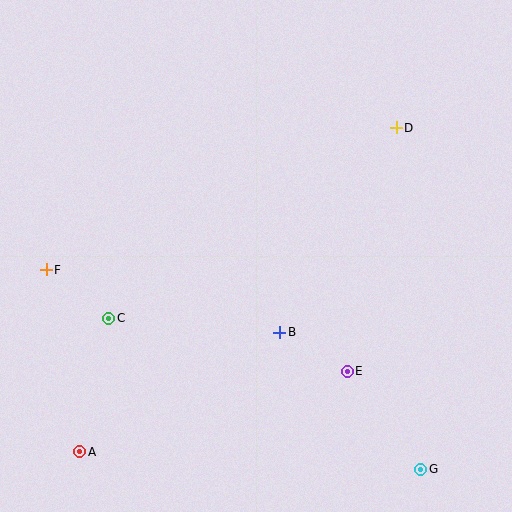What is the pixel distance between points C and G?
The distance between C and G is 347 pixels.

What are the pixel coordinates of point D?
Point D is at (396, 128).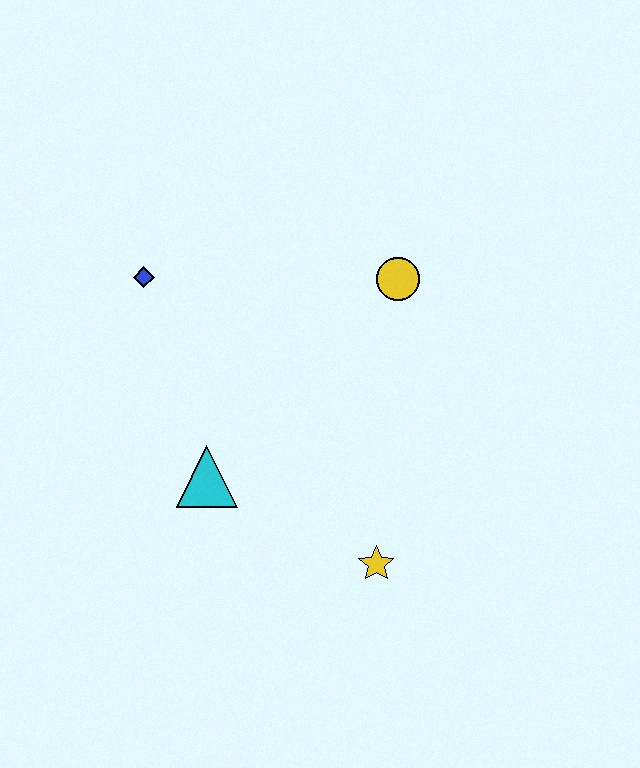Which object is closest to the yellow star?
The cyan triangle is closest to the yellow star.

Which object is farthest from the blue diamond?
The yellow star is farthest from the blue diamond.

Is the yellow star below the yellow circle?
Yes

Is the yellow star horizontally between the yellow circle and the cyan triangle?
Yes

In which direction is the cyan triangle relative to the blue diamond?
The cyan triangle is below the blue diamond.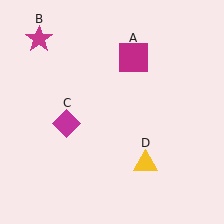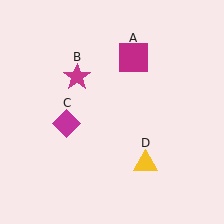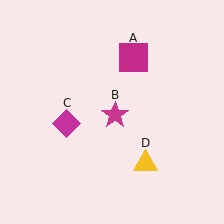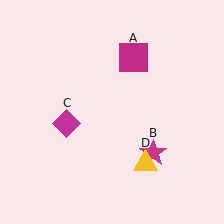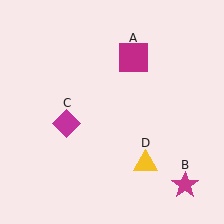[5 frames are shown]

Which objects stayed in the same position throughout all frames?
Magenta square (object A) and magenta diamond (object C) and yellow triangle (object D) remained stationary.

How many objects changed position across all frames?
1 object changed position: magenta star (object B).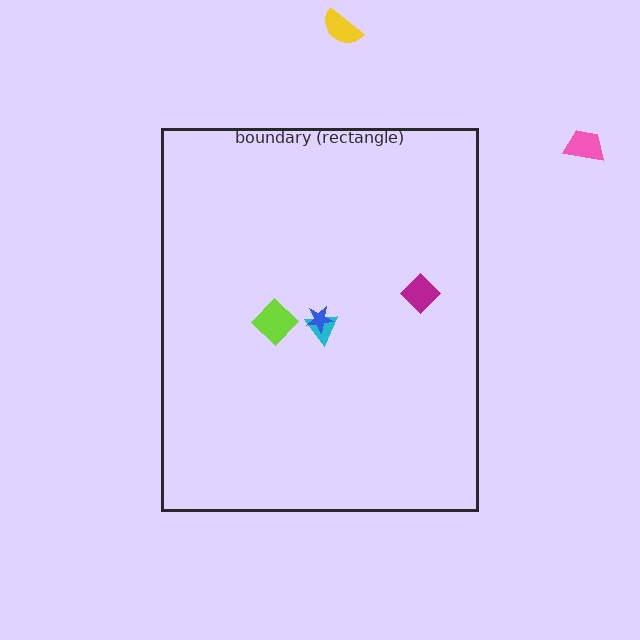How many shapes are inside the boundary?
4 inside, 2 outside.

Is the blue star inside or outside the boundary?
Inside.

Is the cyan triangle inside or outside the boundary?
Inside.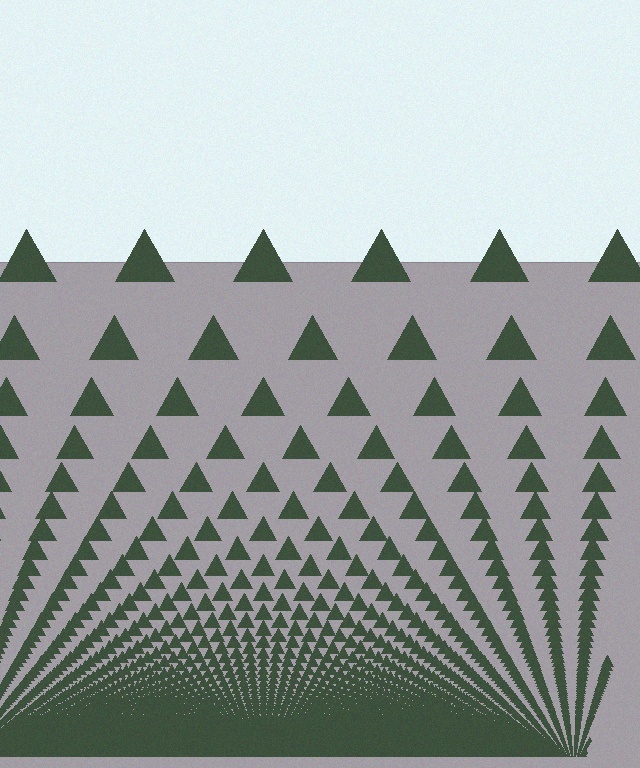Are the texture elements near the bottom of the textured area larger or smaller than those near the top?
Smaller. The gradient is inverted — elements near the bottom are smaller and denser.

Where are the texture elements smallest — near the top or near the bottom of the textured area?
Near the bottom.